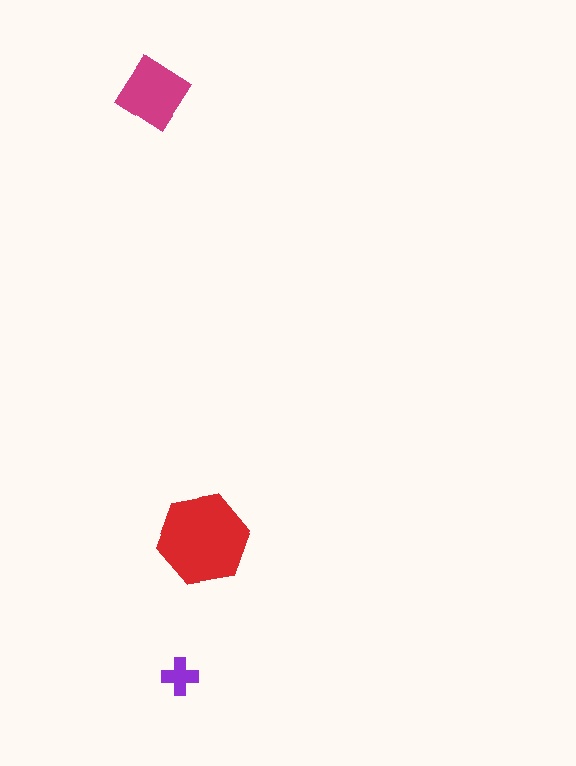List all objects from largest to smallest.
The red hexagon, the magenta diamond, the purple cross.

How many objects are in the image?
There are 3 objects in the image.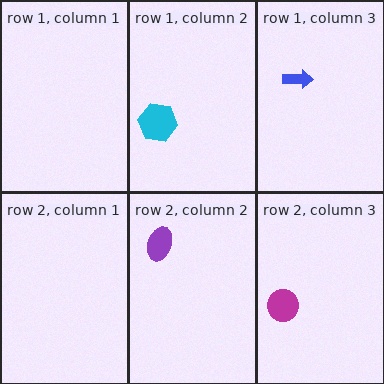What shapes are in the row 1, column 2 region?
The cyan hexagon.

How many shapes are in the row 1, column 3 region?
1.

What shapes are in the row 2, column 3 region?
The magenta circle.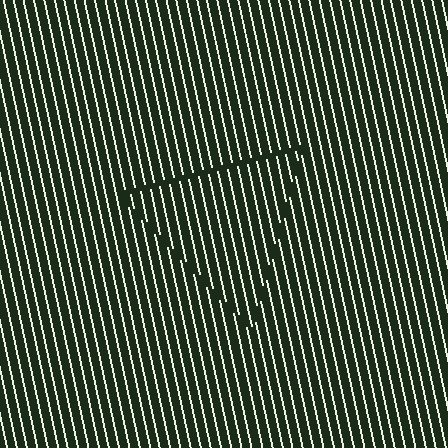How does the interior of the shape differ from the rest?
The interior of the shape contains the same grating, shifted by half a period — the contour is defined by the phase discontinuity where line-ends from the inner and outer gratings abut.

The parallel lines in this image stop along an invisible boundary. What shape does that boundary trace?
An illusory triangle. The interior of the shape contains the same grating, shifted by half a period — the contour is defined by the phase discontinuity where line-ends from the inner and outer gratings abut.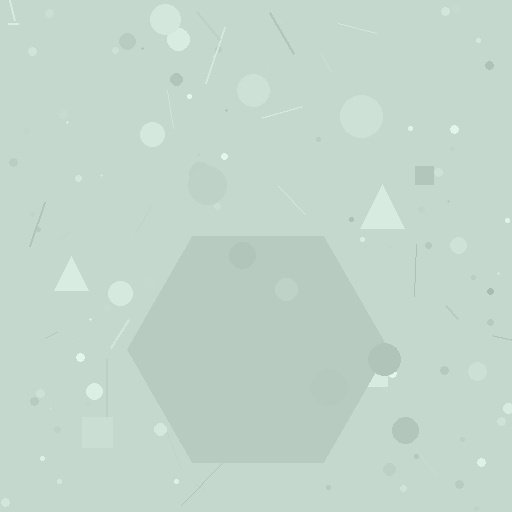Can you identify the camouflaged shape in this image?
The camouflaged shape is a hexagon.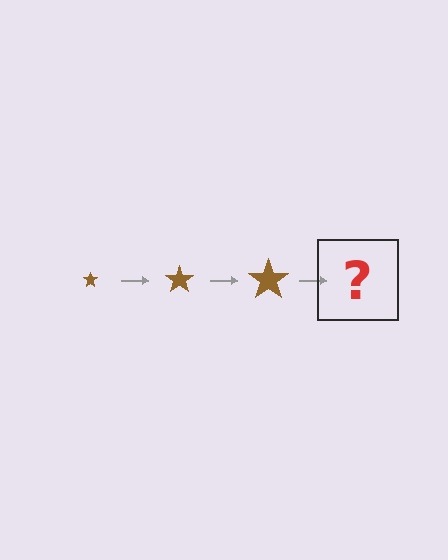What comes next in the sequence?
The next element should be a brown star, larger than the previous one.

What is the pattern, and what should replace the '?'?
The pattern is that the star gets progressively larger each step. The '?' should be a brown star, larger than the previous one.